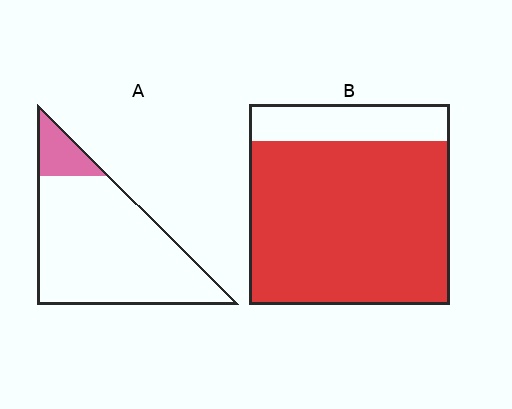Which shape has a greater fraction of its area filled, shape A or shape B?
Shape B.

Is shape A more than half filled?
No.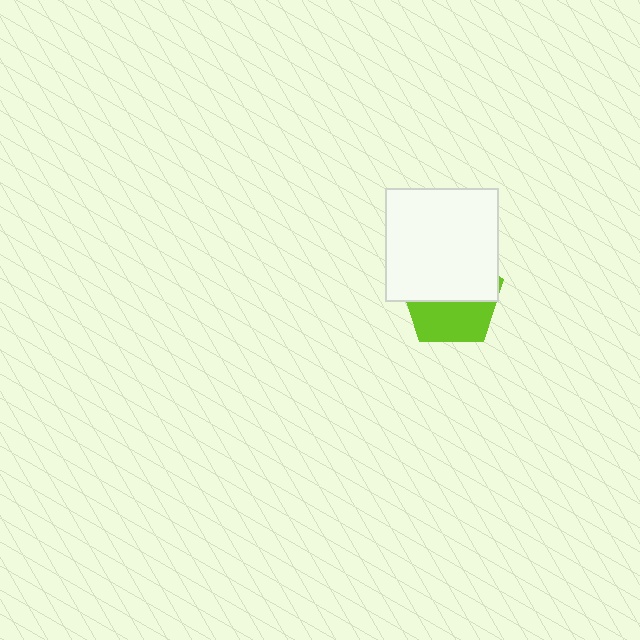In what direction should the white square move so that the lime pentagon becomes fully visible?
The white square should move up. That is the shortest direction to clear the overlap and leave the lime pentagon fully visible.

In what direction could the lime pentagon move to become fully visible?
The lime pentagon could move down. That would shift it out from behind the white square entirely.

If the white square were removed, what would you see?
You would see the complete lime pentagon.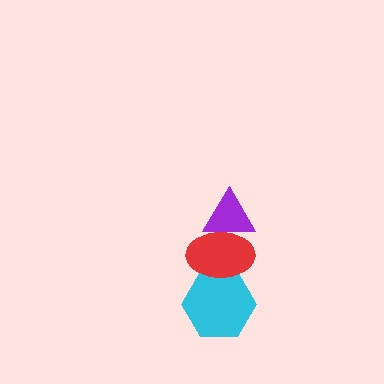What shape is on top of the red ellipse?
The purple triangle is on top of the red ellipse.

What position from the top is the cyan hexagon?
The cyan hexagon is 3rd from the top.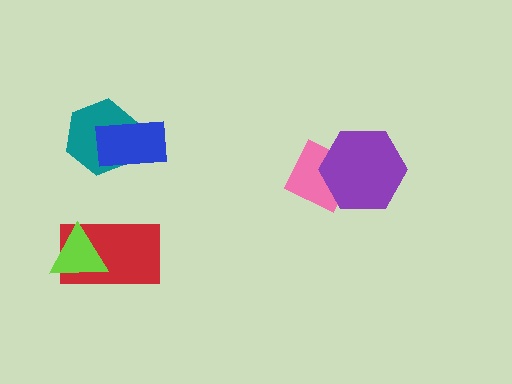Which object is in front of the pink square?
The purple hexagon is in front of the pink square.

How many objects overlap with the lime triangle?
1 object overlaps with the lime triangle.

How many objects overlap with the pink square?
1 object overlaps with the pink square.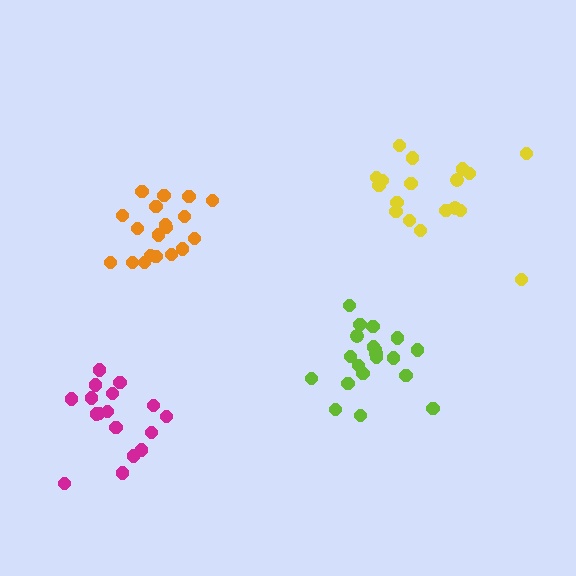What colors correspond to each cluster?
The clusters are colored: magenta, yellow, lime, orange.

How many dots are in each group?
Group 1: 17 dots, Group 2: 19 dots, Group 3: 20 dots, Group 4: 19 dots (75 total).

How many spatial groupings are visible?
There are 4 spatial groupings.